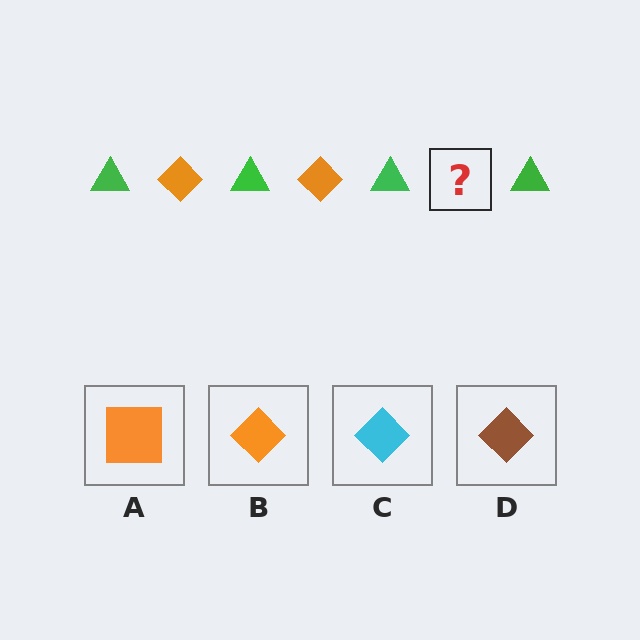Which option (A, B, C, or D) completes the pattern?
B.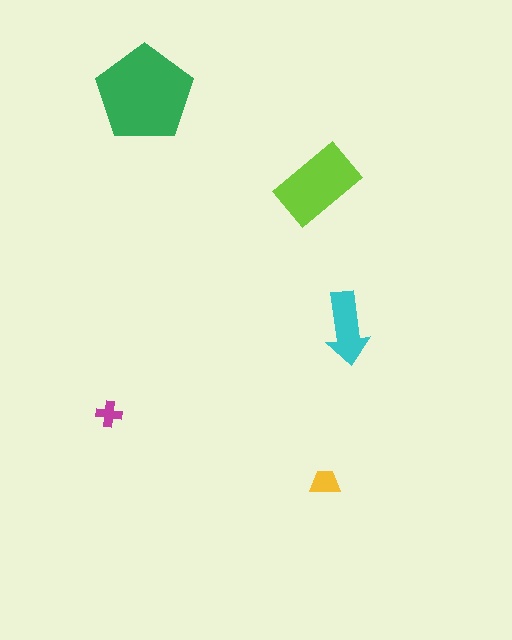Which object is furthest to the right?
The cyan arrow is rightmost.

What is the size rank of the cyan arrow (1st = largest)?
3rd.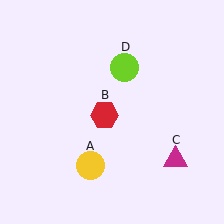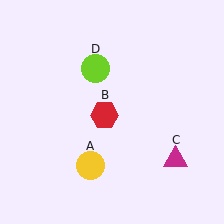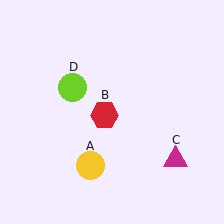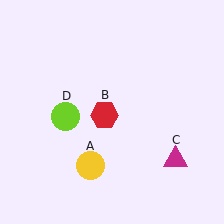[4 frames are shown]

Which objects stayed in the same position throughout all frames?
Yellow circle (object A) and red hexagon (object B) and magenta triangle (object C) remained stationary.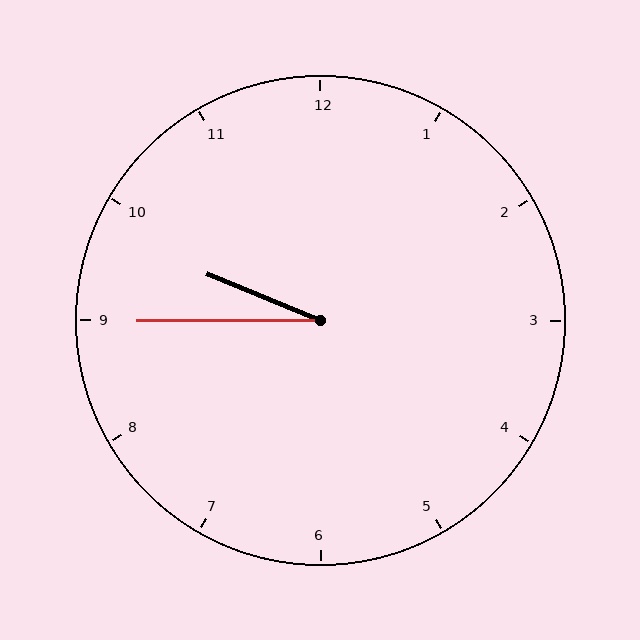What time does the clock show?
9:45.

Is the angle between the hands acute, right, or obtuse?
It is acute.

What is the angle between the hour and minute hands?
Approximately 22 degrees.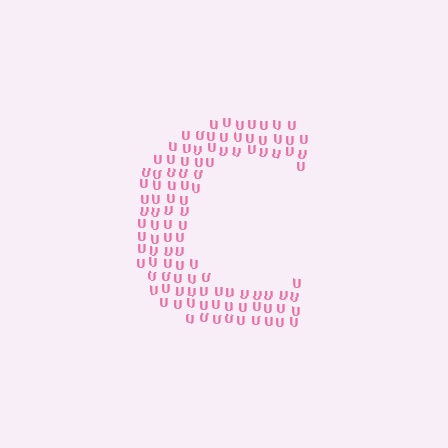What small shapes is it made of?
It is made of small letter U's.